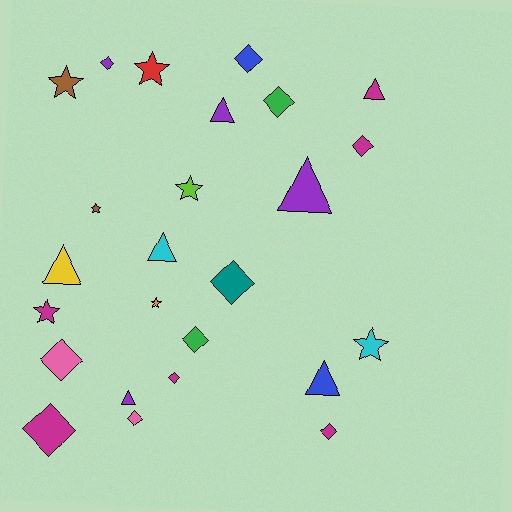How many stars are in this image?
There are 7 stars.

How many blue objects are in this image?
There are 2 blue objects.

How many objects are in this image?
There are 25 objects.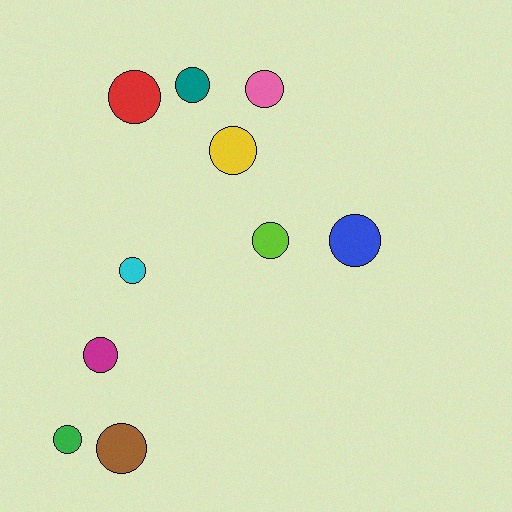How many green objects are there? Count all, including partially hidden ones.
There is 1 green object.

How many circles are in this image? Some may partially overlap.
There are 10 circles.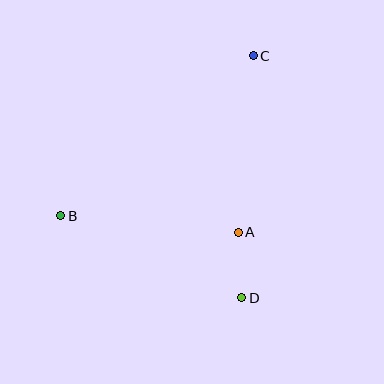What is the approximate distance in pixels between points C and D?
The distance between C and D is approximately 242 pixels.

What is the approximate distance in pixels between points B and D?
The distance between B and D is approximately 199 pixels.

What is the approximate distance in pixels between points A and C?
The distance between A and C is approximately 177 pixels.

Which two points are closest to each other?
Points A and D are closest to each other.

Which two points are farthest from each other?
Points B and C are farthest from each other.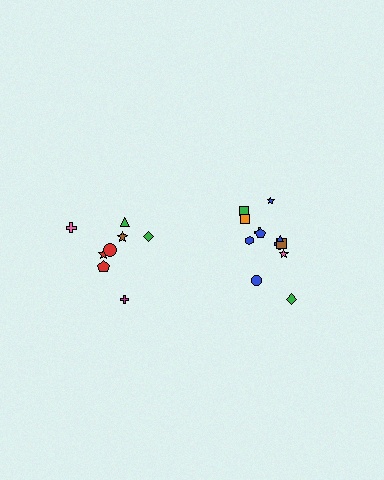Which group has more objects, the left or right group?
The right group.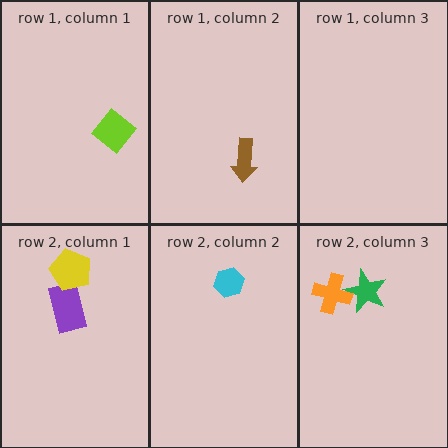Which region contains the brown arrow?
The row 1, column 2 region.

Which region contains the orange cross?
The row 2, column 3 region.